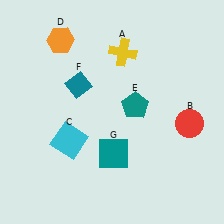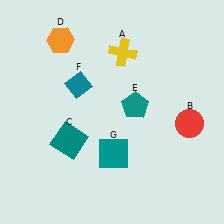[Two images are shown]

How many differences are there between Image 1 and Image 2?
There is 1 difference between the two images.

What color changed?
The square (C) changed from cyan in Image 1 to teal in Image 2.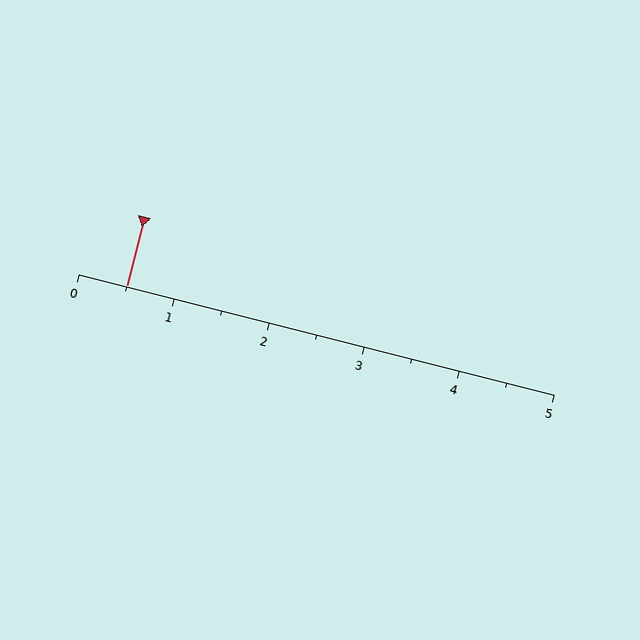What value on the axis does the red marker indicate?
The marker indicates approximately 0.5.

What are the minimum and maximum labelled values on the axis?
The axis runs from 0 to 5.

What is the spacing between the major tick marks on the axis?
The major ticks are spaced 1 apart.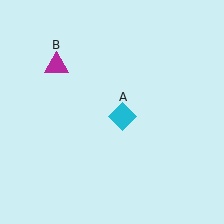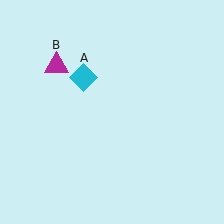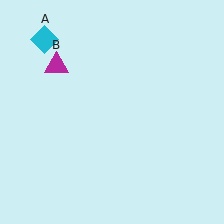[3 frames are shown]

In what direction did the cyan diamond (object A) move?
The cyan diamond (object A) moved up and to the left.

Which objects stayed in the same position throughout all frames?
Magenta triangle (object B) remained stationary.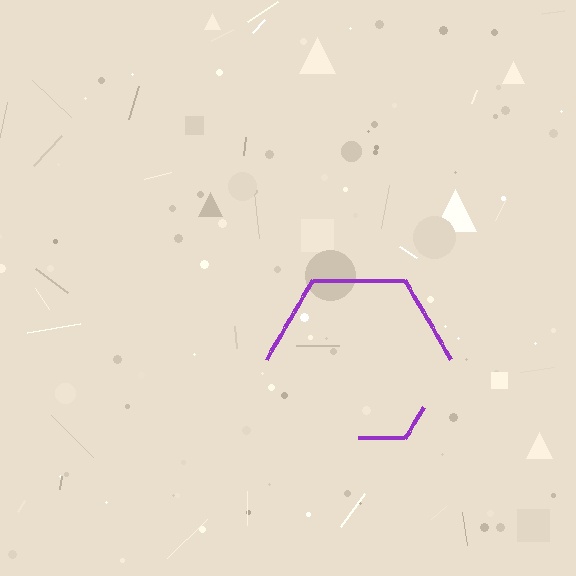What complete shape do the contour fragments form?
The contour fragments form a hexagon.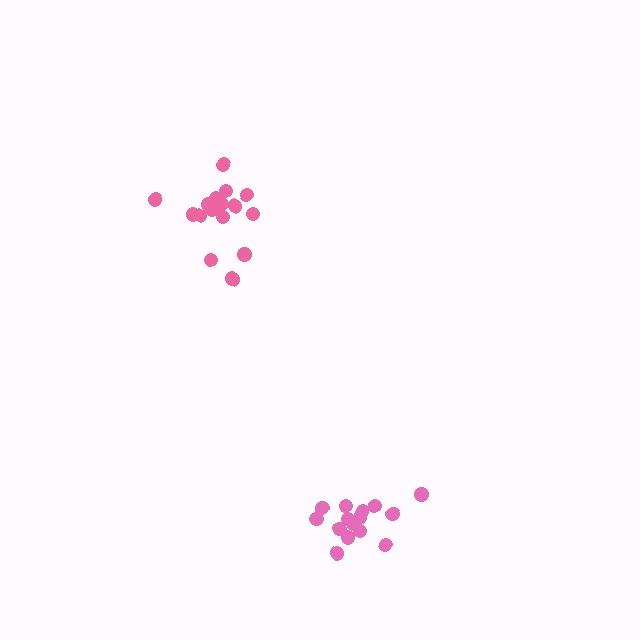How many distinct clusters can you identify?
There are 2 distinct clusters.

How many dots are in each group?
Group 1: 17 dots, Group 2: 15 dots (32 total).